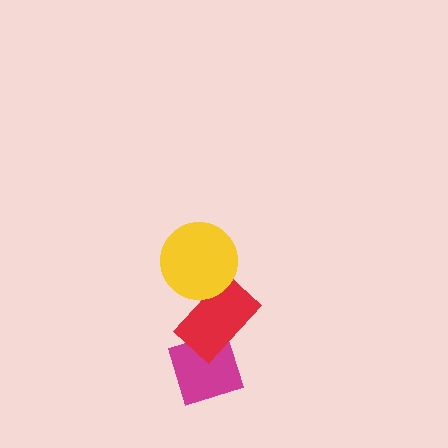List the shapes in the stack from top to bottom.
From top to bottom: the yellow circle, the red rectangle, the magenta diamond.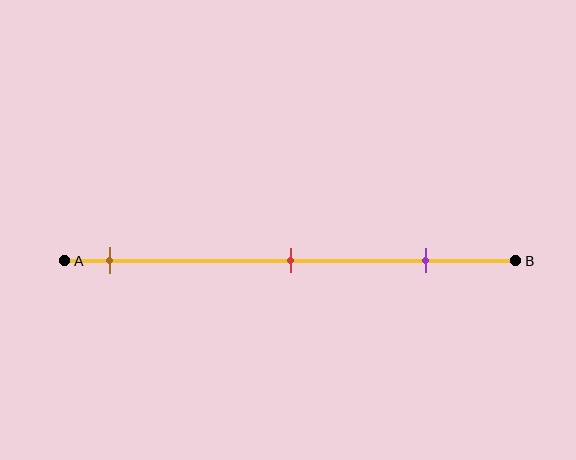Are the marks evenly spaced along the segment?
Yes, the marks are approximately evenly spaced.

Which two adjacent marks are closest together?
The red and purple marks are the closest adjacent pair.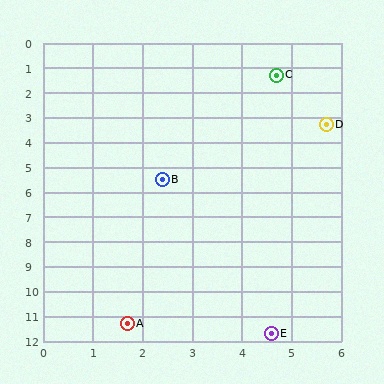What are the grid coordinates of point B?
Point B is at approximately (2.4, 5.5).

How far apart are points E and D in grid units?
Points E and D are about 8.5 grid units apart.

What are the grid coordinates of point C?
Point C is at approximately (4.7, 1.3).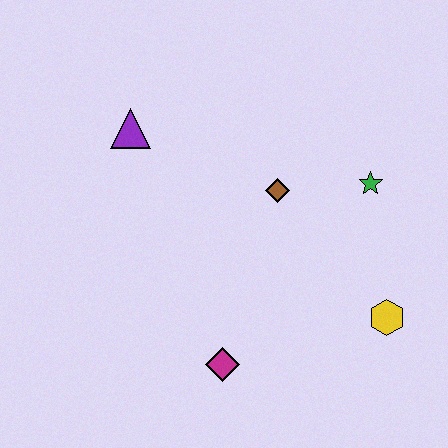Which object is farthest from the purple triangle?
The yellow hexagon is farthest from the purple triangle.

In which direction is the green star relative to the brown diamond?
The green star is to the right of the brown diamond.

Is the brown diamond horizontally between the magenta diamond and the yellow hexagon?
Yes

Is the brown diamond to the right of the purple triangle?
Yes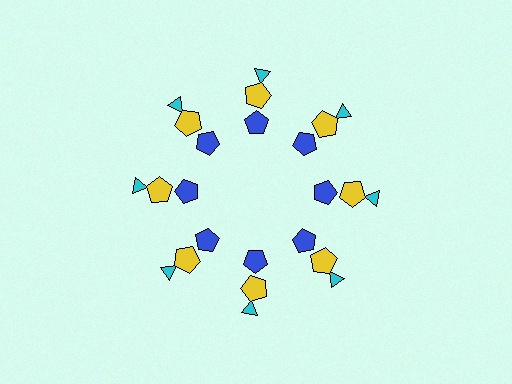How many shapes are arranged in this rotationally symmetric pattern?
There are 24 shapes, arranged in 8 groups of 3.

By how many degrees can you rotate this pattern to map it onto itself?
The pattern maps onto itself every 45 degrees of rotation.